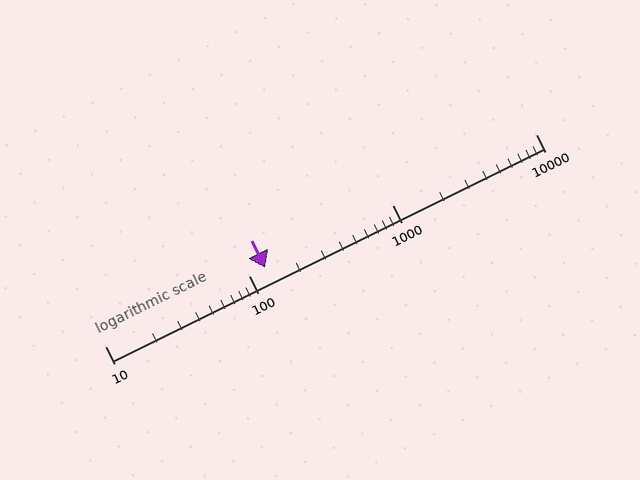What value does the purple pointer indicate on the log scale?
The pointer indicates approximately 130.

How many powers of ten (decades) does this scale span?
The scale spans 3 decades, from 10 to 10000.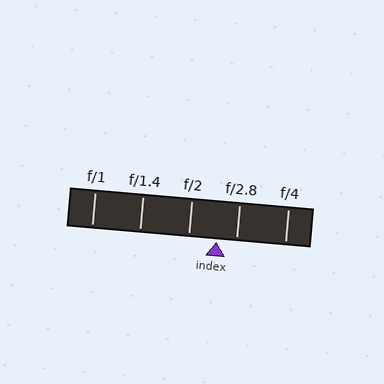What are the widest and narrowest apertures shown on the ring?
The widest aperture shown is f/1 and the narrowest is f/4.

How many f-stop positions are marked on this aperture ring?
There are 5 f-stop positions marked.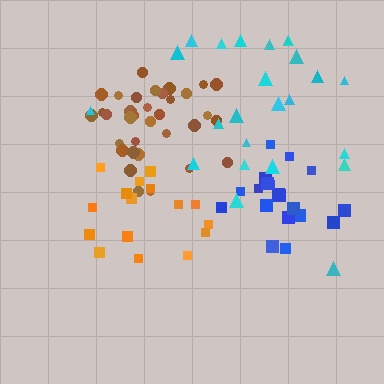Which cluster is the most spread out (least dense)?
Cyan.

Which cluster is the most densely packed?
Brown.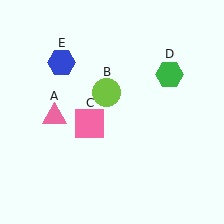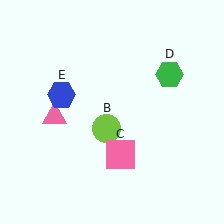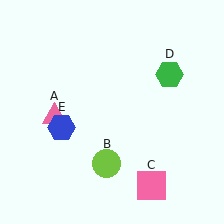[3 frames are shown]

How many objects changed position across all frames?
3 objects changed position: lime circle (object B), pink square (object C), blue hexagon (object E).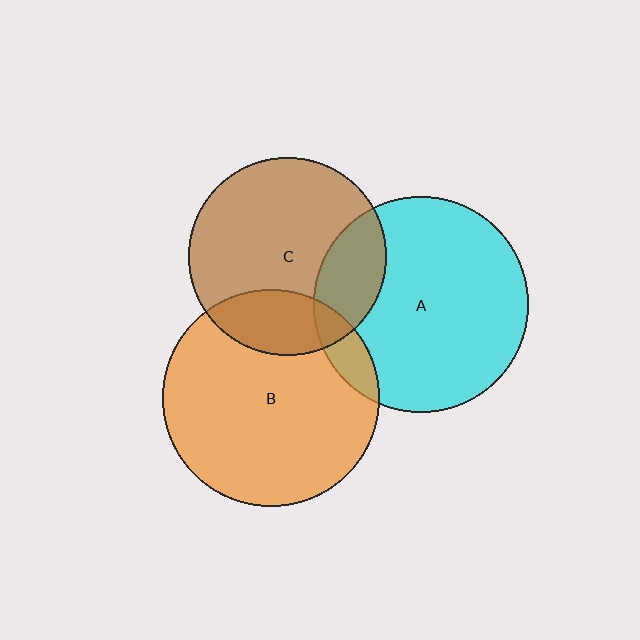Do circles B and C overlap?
Yes.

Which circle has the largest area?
Circle B (orange).